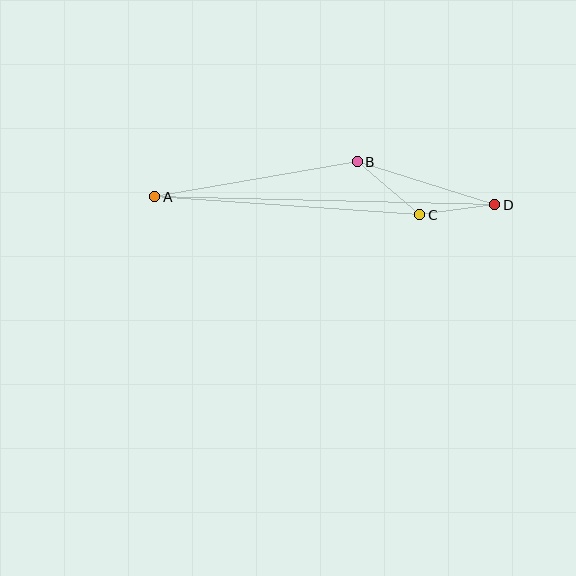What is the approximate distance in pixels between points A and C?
The distance between A and C is approximately 266 pixels.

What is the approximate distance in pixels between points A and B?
The distance between A and B is approximately 205 pixels.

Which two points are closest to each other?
Points C and D are closest to each other.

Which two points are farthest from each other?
Points A and D are farthest from each other.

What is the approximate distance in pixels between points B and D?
The distance between B and D is approximately 144 pixels.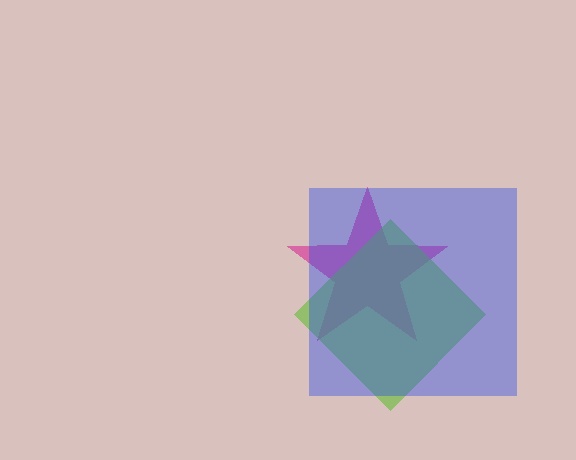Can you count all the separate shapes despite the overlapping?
Yes, there are 3 separate shapes.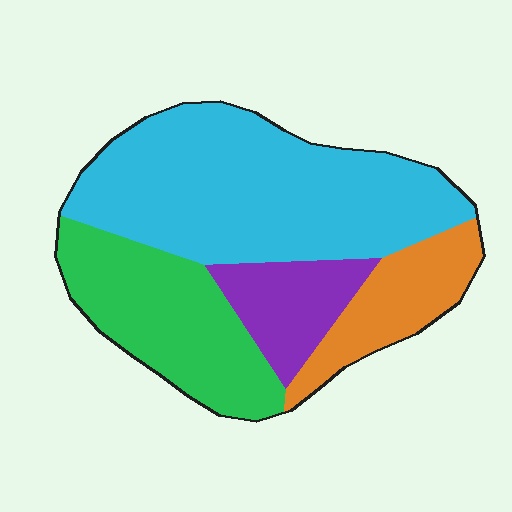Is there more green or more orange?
Green.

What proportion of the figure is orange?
Orange covers around 15% of the figure.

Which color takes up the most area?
Cyan, at roughly 50%.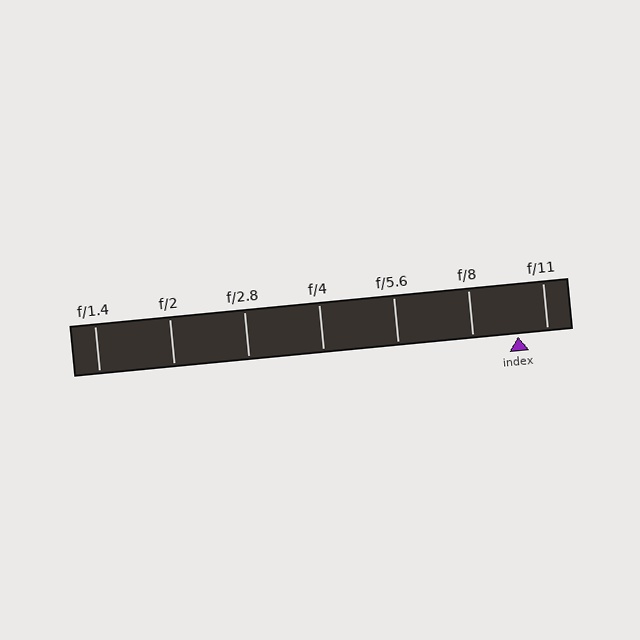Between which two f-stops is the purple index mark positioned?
The index mark is between f/8 and f/11.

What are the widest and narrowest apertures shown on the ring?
The widest aperture shown is f/1.4 and the narrowest is f/11.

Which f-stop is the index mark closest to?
The index mark is closest to f/11.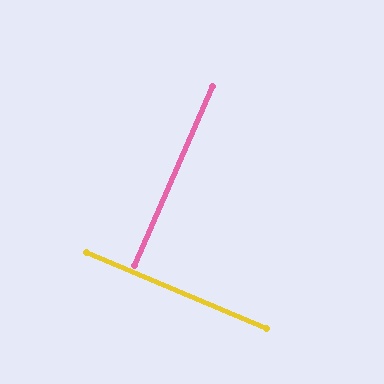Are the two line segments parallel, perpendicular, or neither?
Perpendicular — they meet at approximately 89°.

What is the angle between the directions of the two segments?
Approximately 89 degrees.